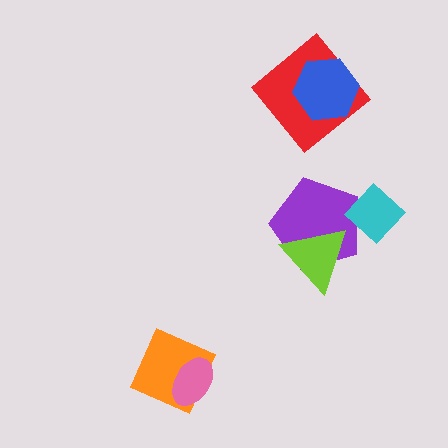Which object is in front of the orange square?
The pink ellipse is in front of the orange square.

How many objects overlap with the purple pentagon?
2 objects overlap with the purple pentagon.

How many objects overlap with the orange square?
1 object overlaps with the orange square.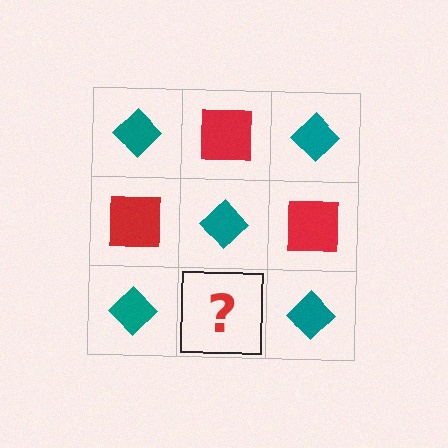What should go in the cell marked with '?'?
The missing cell should contain a red square.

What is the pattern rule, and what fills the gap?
The rule is that it alternates teal diamond and red square in a checkerboard pattern. The gap should be filled with a red square.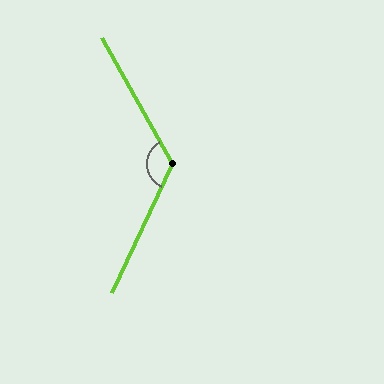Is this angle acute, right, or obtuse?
It is obtuse.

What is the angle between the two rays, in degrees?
Approximately 126 degrees.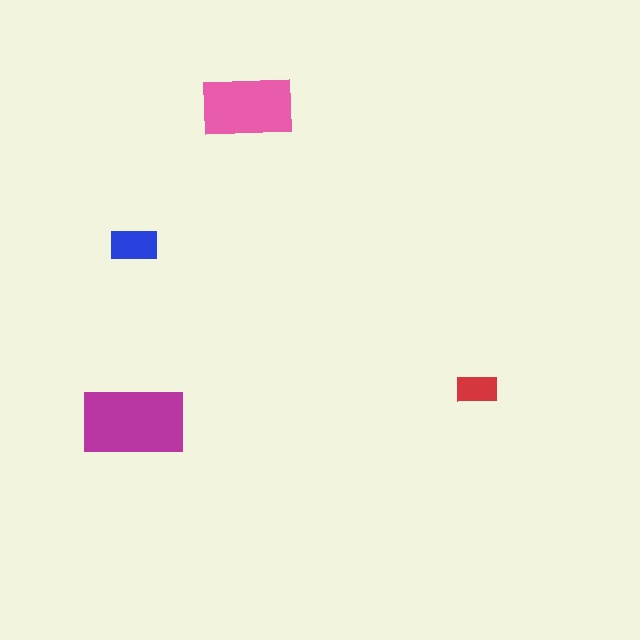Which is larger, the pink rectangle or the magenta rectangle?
The magenta one.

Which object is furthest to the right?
The red rectangle is rightmost.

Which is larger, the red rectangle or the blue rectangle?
The blue one.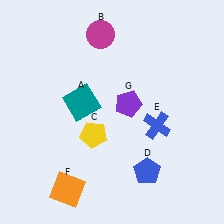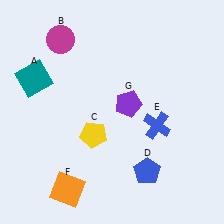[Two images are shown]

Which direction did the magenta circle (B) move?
The magenta circle (B) moved left.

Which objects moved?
The objects that moved are: the teal square (A), the magenta circle (B).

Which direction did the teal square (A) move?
The teal square (A) moved left.